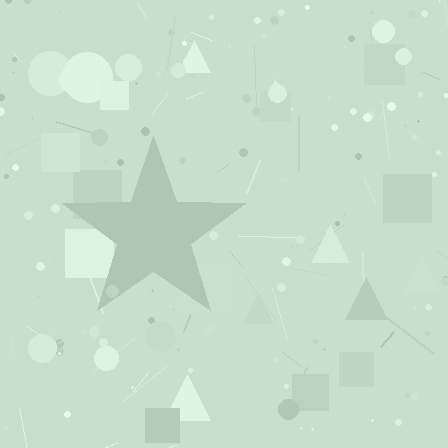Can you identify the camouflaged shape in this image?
The camouflaged shape is a star.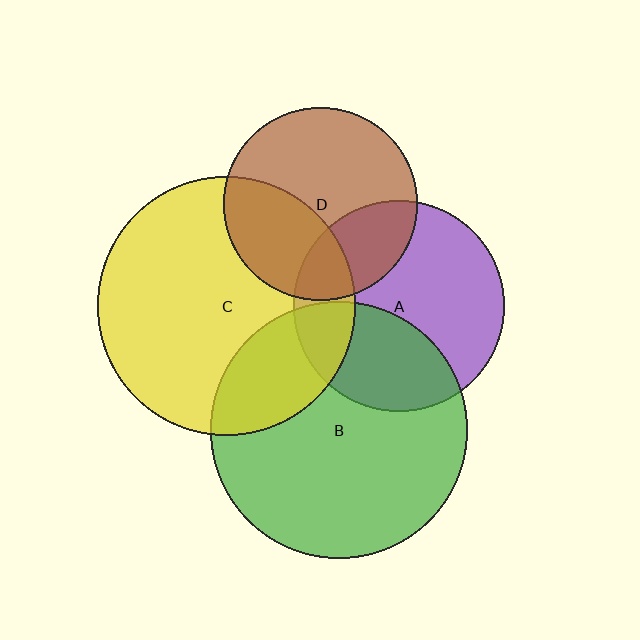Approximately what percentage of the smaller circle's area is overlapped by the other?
Approximately 35%.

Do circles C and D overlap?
Yes.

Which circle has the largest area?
Circle C (yellow).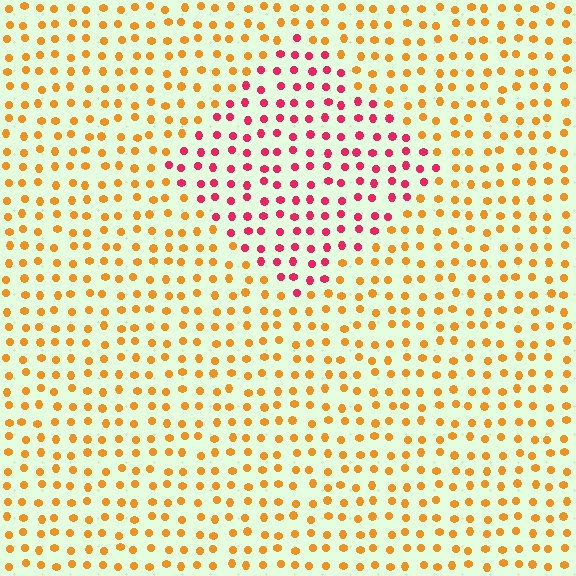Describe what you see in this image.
The image is filled with small orange elements in a uniform arrangement. A diamond-shaped region is visible where the elements are tinted to a slightly different hue, forming a subtle color boundary.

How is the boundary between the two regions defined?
The boundary is defined purely by a slight shift in hue (about 52 degrees). Spacing, size, and orientation are identical on both sides.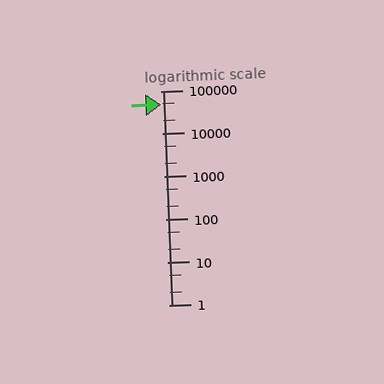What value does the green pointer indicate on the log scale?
The pointer indicates approximately 48000.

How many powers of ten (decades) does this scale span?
The scale spans 5 decades, from 1 to 100000.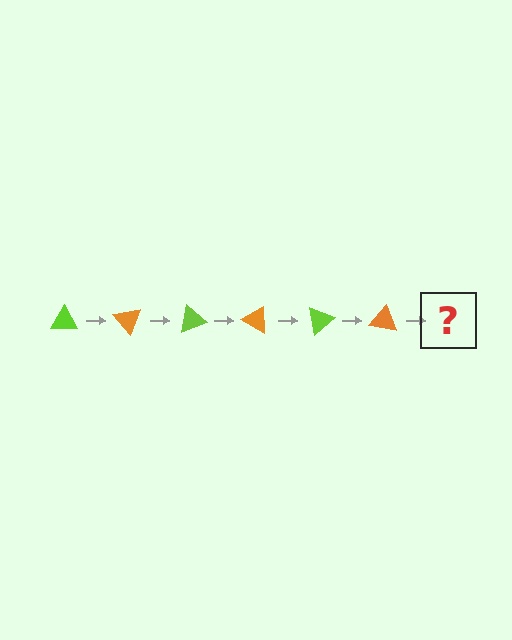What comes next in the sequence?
The next element should be a lime triangle, rotated 300 degrees from the start.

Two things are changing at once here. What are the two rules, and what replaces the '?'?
The two rules are that it rotates 50 degrees each step and the color cycles through lime and orange. The '?' should be a lime triangle, rotated 300 degrees from the start.